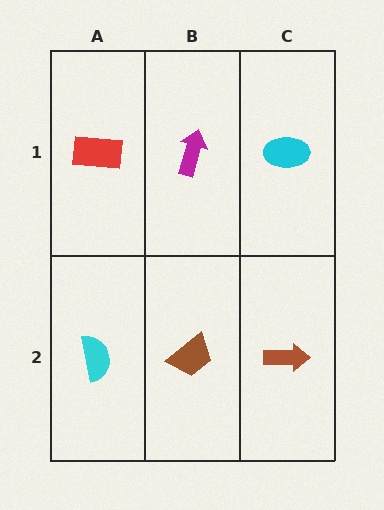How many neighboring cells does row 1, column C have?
2.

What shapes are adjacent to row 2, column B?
A magenta arrow (row 1, column B), a cyan semicircle (row 2, column A), a brown arrow (row 2, column C).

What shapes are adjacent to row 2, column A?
A red rectangle (row 1, column A), a brown trapezoid (row 2, column B).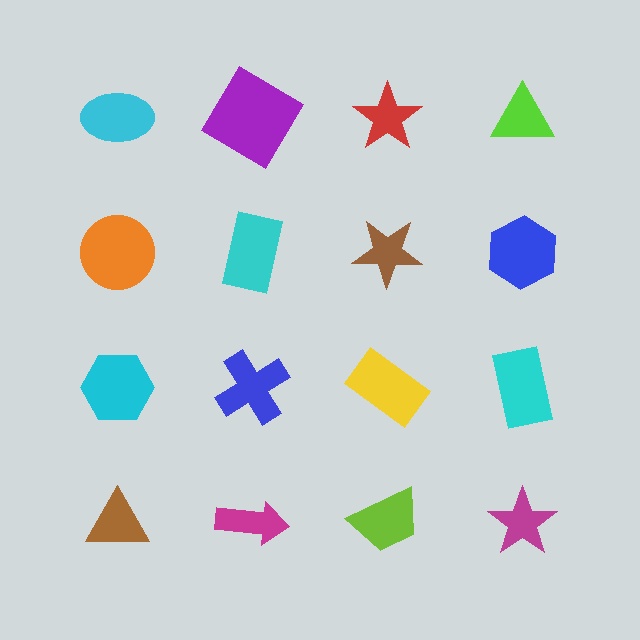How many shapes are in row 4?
4 shapes.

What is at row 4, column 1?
A brown triangle.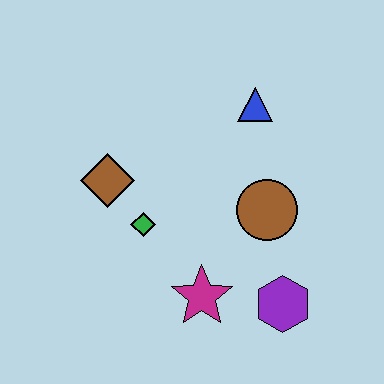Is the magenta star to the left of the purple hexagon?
Yes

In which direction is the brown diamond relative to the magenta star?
The brown diamond is above the magenta star.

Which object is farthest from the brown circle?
The brown diamond is farthest from the brown circle.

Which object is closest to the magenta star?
The purple hexagon is closest to the magenta star.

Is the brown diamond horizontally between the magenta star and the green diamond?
No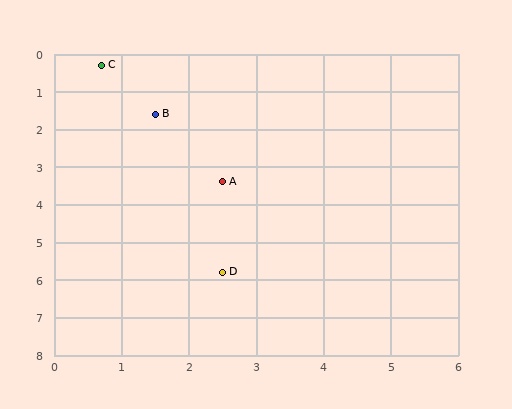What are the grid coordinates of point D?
Point D is at approximately (2.5, 5.8).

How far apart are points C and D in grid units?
Points C and D are about 5.8 grid units apart.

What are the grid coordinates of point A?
Point A is at approximately (2.5, 3.4).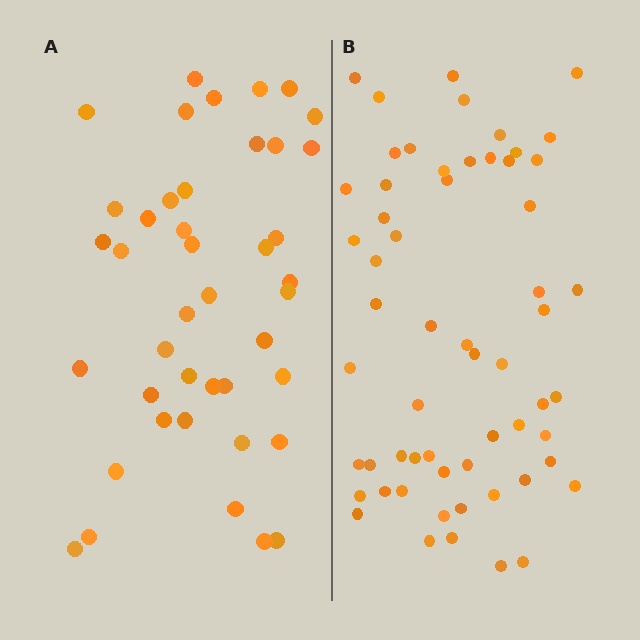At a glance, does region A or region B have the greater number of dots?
Region B (the right region) has more dots.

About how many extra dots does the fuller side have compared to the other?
Region B has approximately 15 more dots than region A.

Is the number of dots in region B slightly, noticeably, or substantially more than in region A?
Region B has noticeably more, but not dramatically so. The ratio is roughly 1.4 to 1.